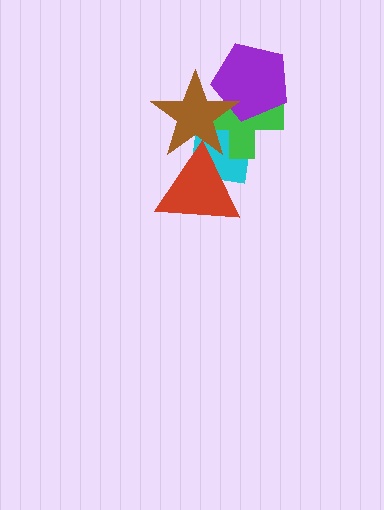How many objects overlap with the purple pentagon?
2 objects overlap with the purple pentagon.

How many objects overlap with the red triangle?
2 objects overlap with the red triangle.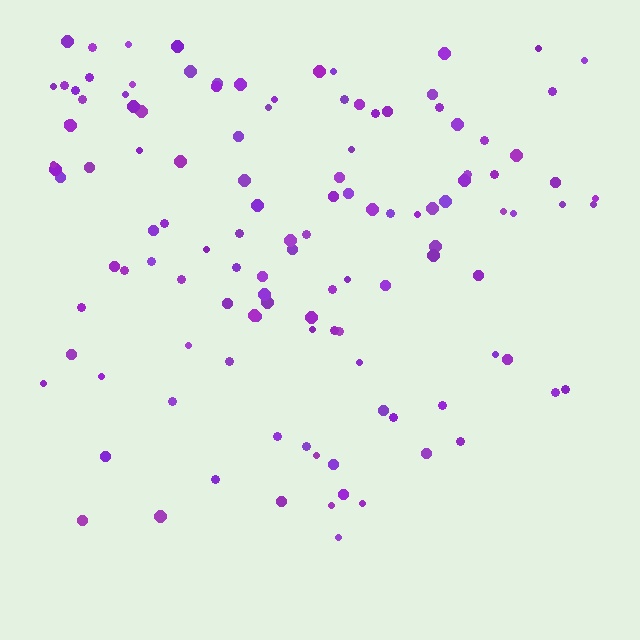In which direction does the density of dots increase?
From bottom to top, with the top side densest.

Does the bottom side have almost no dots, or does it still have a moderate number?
Still a moderate number, just noticeably fewer than the top.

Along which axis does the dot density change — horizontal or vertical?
Vertical.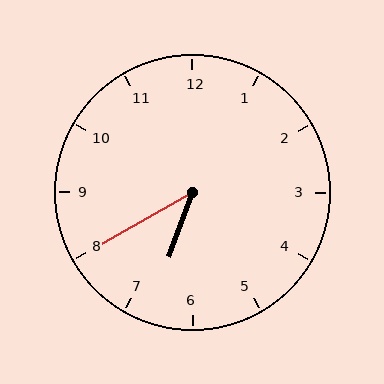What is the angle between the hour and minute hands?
Approximately 40 degrees.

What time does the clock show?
6:40.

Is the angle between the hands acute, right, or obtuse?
It is acute.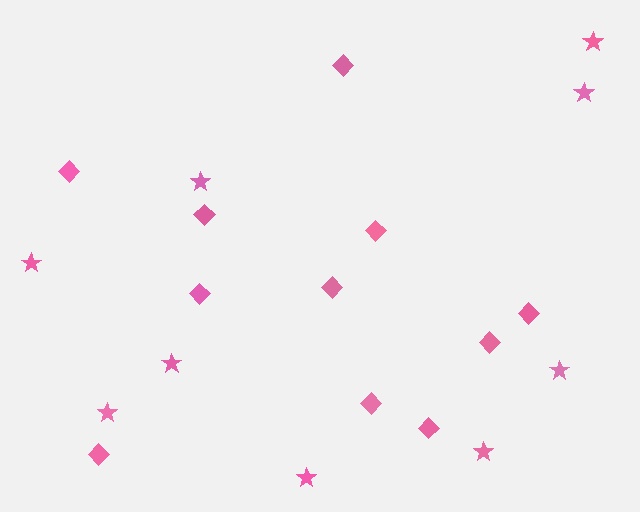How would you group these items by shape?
There are 2 groups: one group of stars (9) and one group of diamonds (11).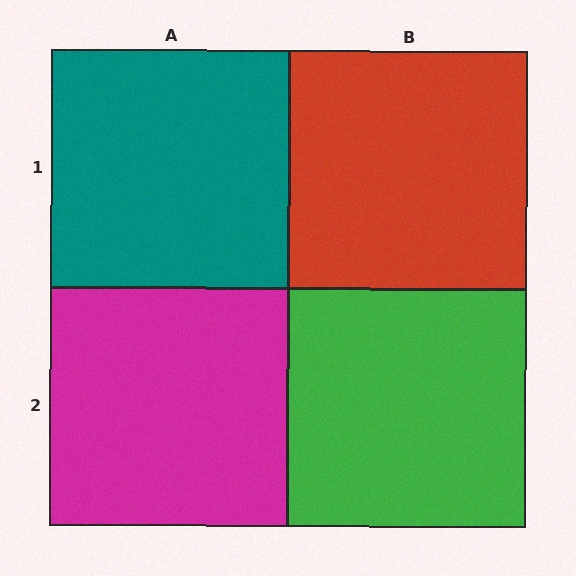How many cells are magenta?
1 cell is magenta.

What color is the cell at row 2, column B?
Green.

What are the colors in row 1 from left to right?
Teal, red.